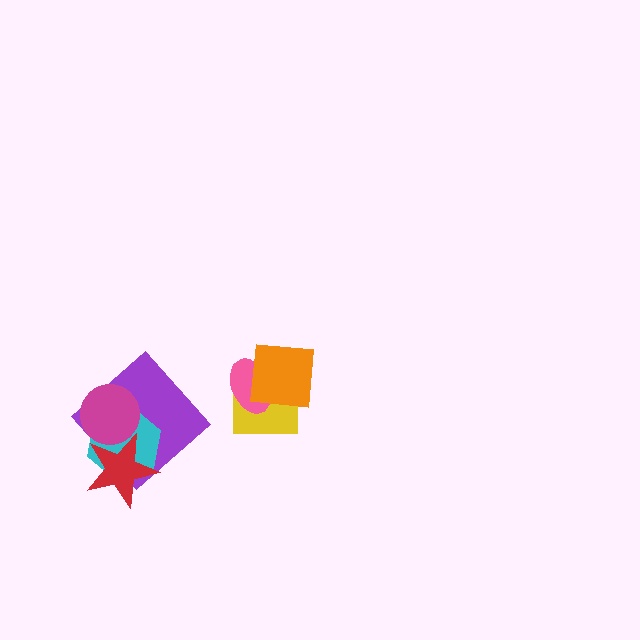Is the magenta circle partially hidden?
Yes, it is partially covered by another shape.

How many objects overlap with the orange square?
2 objects overlap with the orange square.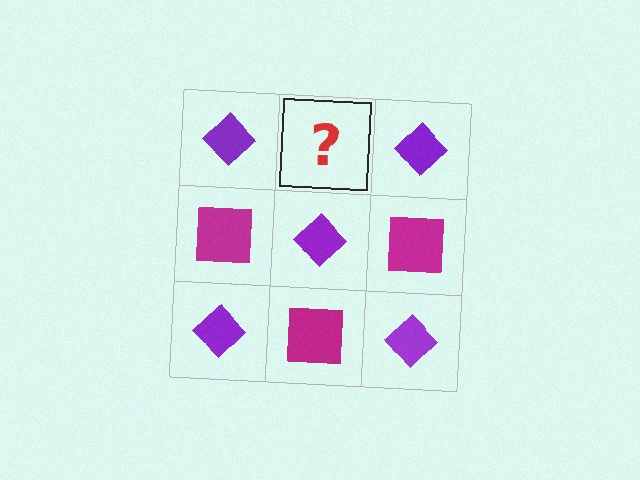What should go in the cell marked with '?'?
The missing cell should contain a magenta square.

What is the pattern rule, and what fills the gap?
The rule is that it alternates purple diamond and magenta square in a checkerboard pattern. The gap should be filled with a magenta square.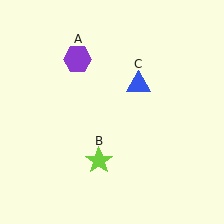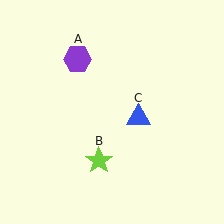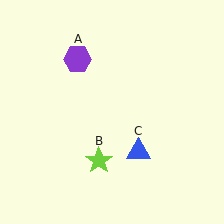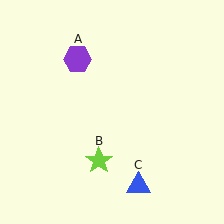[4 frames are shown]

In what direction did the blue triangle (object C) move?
The blue triangle (object C) moved down.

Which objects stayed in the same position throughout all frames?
Purple hexagon (object A) and lime star (object B) remained stationary.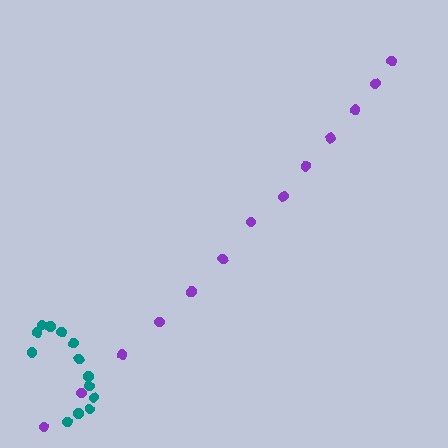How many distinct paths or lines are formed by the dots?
There are 2 distinct paths.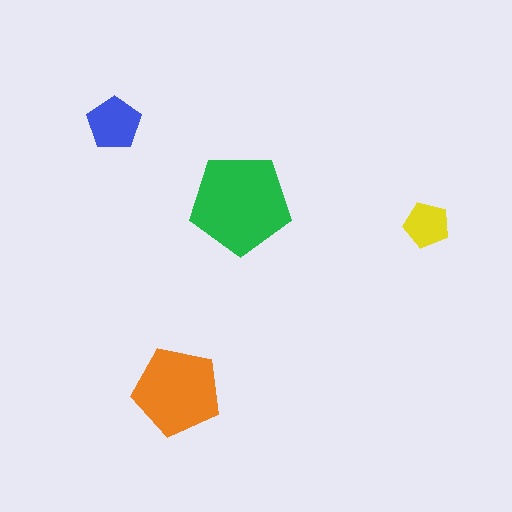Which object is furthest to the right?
The yellow pentagon is rightmost.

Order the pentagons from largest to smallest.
the green one, the orange one, the blue one, the yellow one.